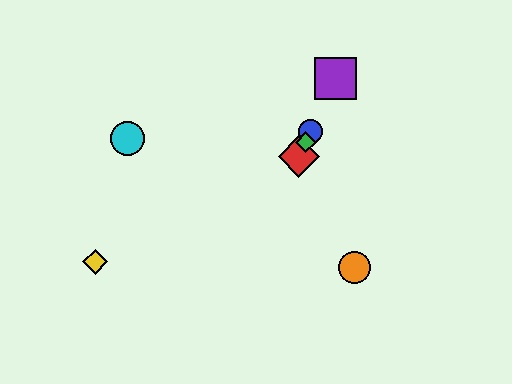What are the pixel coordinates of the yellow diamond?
The yellow diamond is at (95, 262).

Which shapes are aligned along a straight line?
The red diamond, the blue circle, the green diamond, the purple square are aligned along a straight line.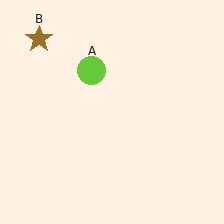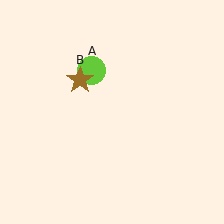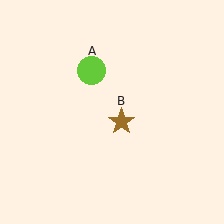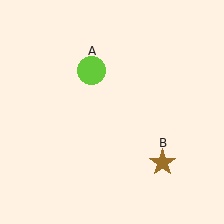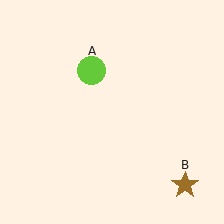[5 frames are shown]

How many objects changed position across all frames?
1 object changed position: brown star (object B).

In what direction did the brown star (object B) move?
The brown star (object B) moved down and to the right.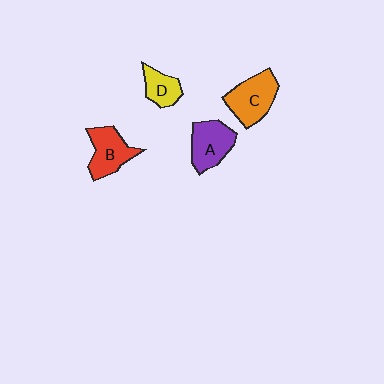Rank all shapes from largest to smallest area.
From largest to smallest: C (orange), A (purple), B (red), D (yellow).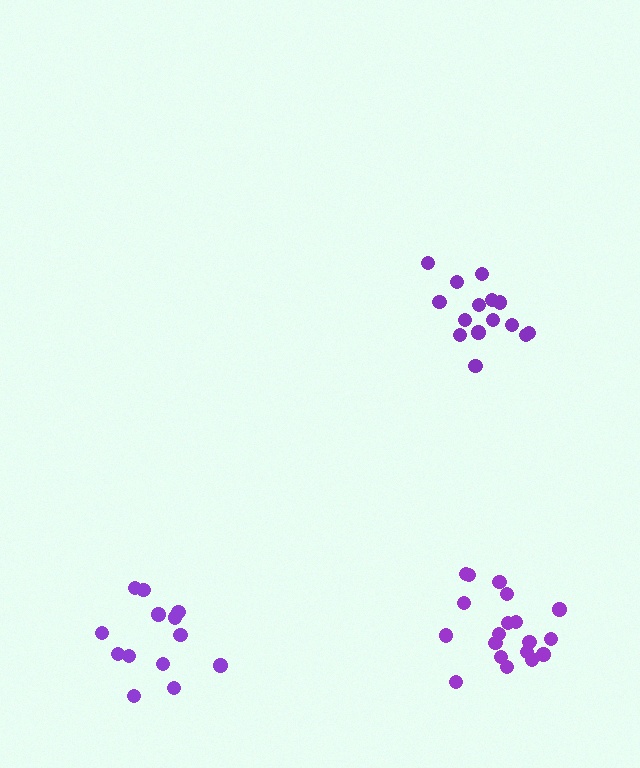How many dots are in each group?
Group 1: 15 dots, Group 2: 19 dots, Group 3: 13 dots (47 total).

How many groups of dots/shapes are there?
There are 3 groups.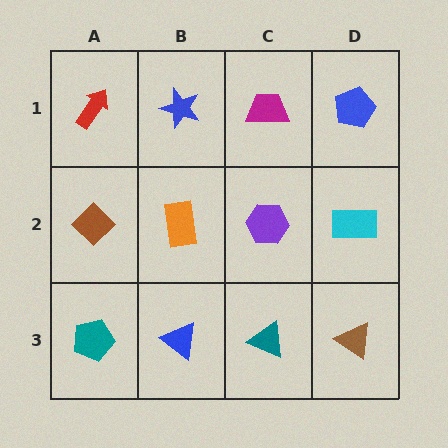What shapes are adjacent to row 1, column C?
A purple hexagon (row 2, column C), a blue star (row 1, column B), a blue pentagon (row 1, column D).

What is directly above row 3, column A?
A brown diamond.